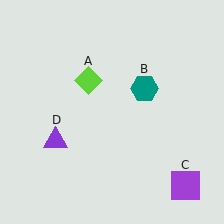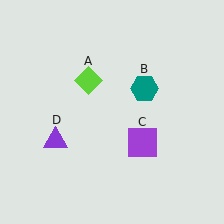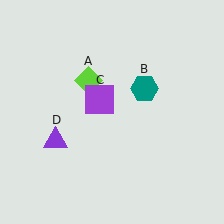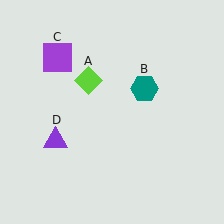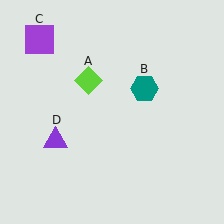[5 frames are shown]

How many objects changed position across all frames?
1 object changed position: purple square (object C).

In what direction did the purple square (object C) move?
The purple square (object C) moved up and to the left.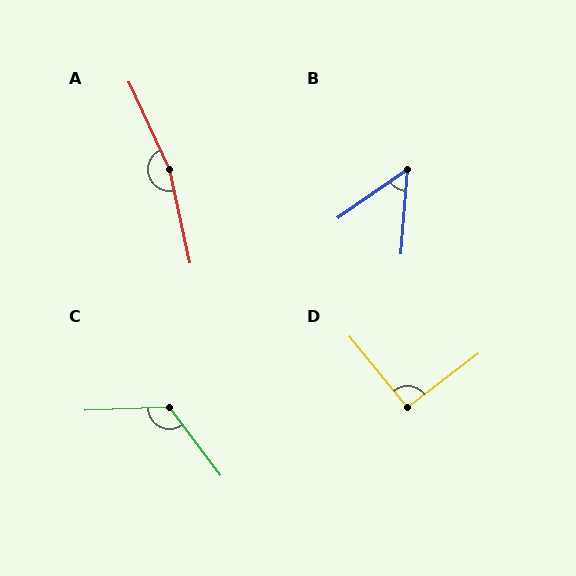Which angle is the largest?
A, at approximately 168 degrees.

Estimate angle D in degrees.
Approximately 92 degrees.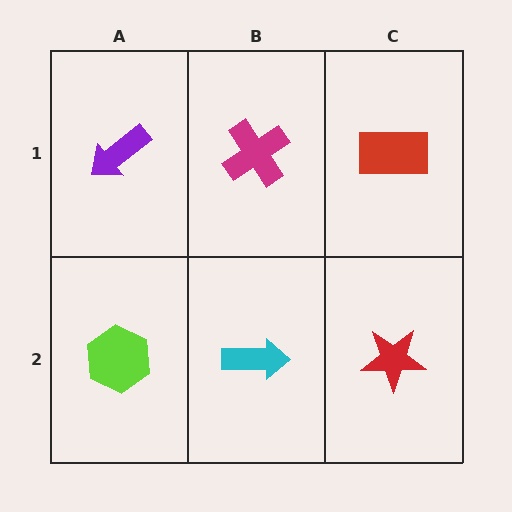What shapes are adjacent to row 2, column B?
A magenta cross (row 1, column B), a lime hexagon (row 2, column A), a red star (row 2, column C).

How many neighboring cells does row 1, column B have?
3.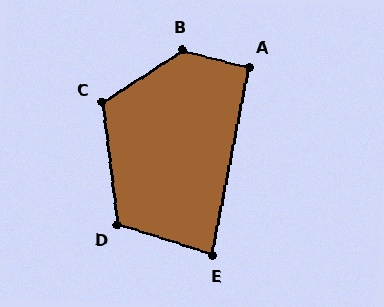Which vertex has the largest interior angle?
B, at approximately 133 degrees.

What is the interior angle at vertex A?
Approximately 93 degrees (approximately right).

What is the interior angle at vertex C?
Approximately 116 degrees (obtuse).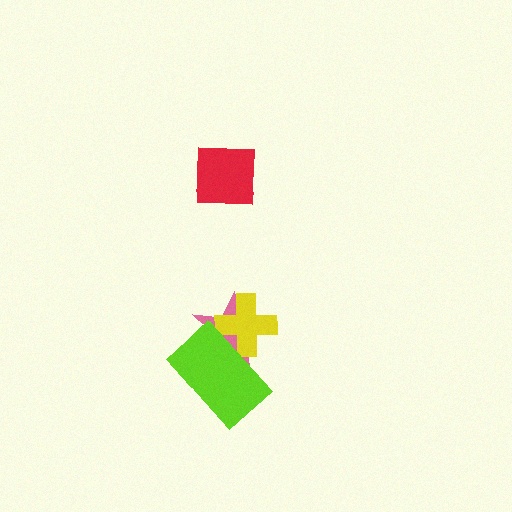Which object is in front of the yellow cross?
The lime rectangle is in front of the yellow cross.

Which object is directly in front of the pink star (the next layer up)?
The yellow cross is directly in front of the pink star.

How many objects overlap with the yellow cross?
2 objects overlap with the yellow cross.